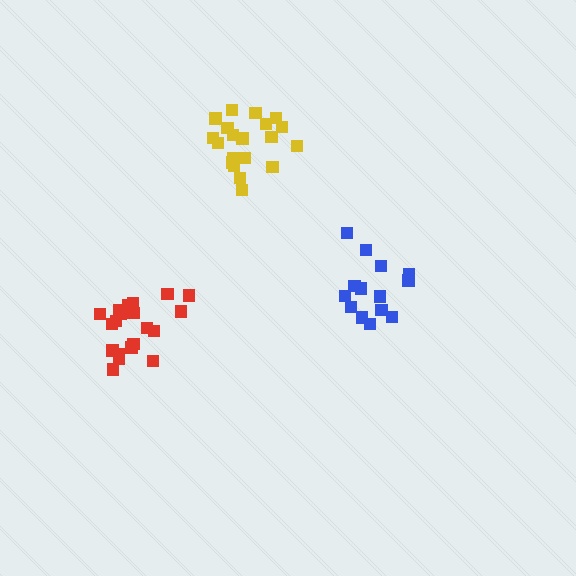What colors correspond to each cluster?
The clusters are colored: yellow, red, blue.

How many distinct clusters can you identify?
There are 3 distinct clusters.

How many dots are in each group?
Group 1: 20 dots, Group 2: 20 dots, Group 3: 14 dots (54 total).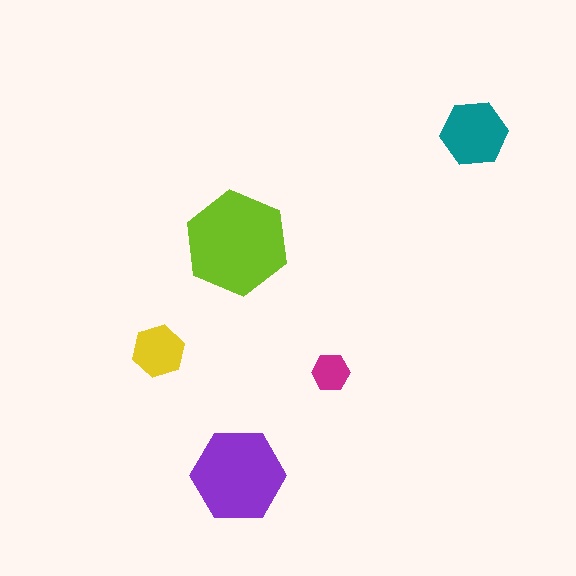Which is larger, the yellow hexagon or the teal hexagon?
The teal one.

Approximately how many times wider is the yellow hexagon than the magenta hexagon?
About 1.5 times wider.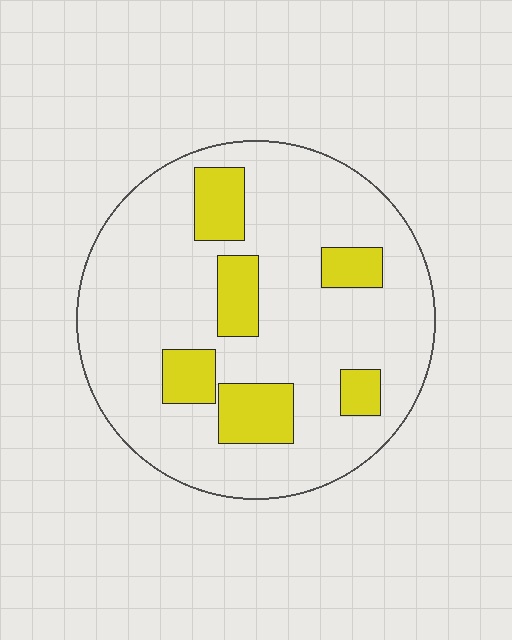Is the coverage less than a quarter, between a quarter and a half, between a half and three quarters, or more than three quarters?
Less than a quarter.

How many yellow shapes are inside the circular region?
6.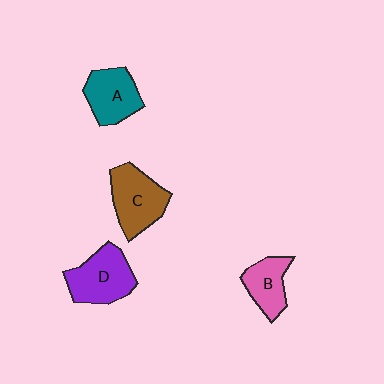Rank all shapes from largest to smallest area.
From largest to smallest: D (purple), C (brown), A (teal), B (pink).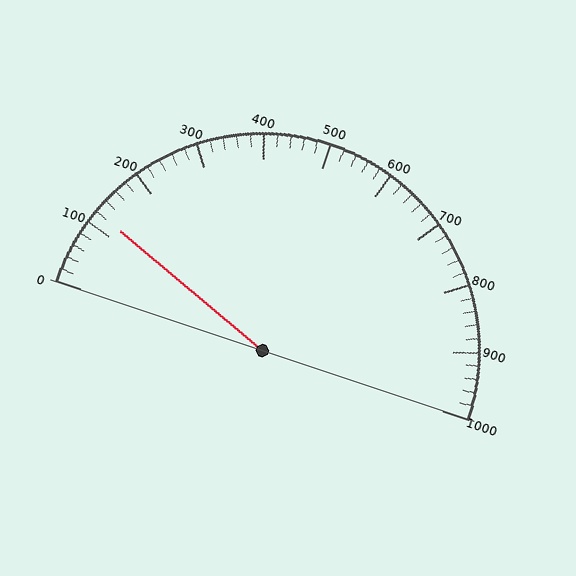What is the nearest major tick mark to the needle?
The nearest major tick mark is 100.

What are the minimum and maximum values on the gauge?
The gauge ranges from 0 to 1000.